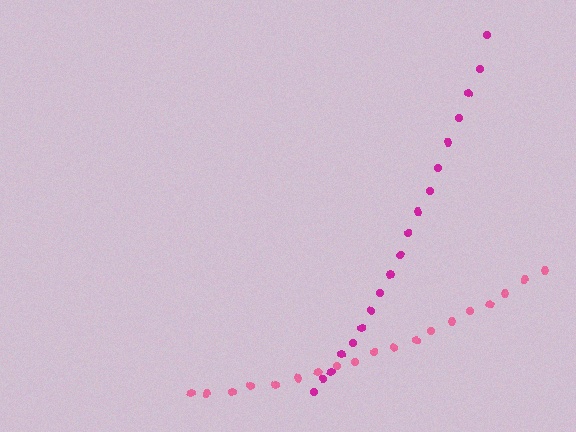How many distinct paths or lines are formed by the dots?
There are 2 distinct paths.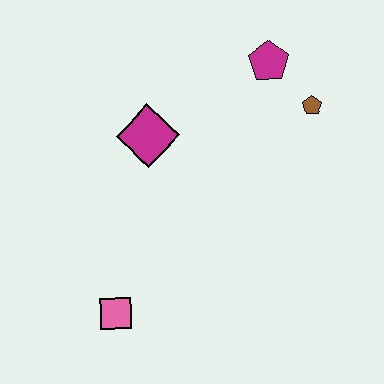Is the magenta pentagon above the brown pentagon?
Yes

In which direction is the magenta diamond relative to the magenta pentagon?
The magenta diamond is to the left of the magenta pentagon.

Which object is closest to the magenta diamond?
The magenta pentagon is closest to the magenta diamond.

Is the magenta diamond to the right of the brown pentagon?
No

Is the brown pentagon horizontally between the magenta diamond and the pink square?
No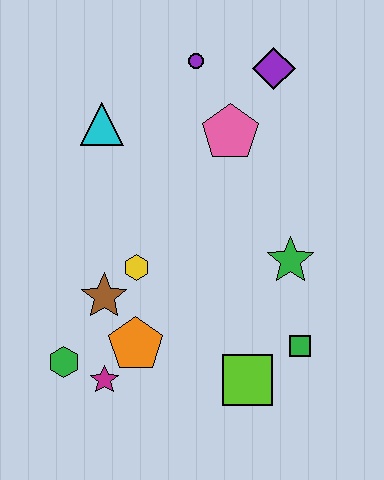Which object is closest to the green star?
The green square is closest to the green star.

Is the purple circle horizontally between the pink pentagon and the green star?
No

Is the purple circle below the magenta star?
No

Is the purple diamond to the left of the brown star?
No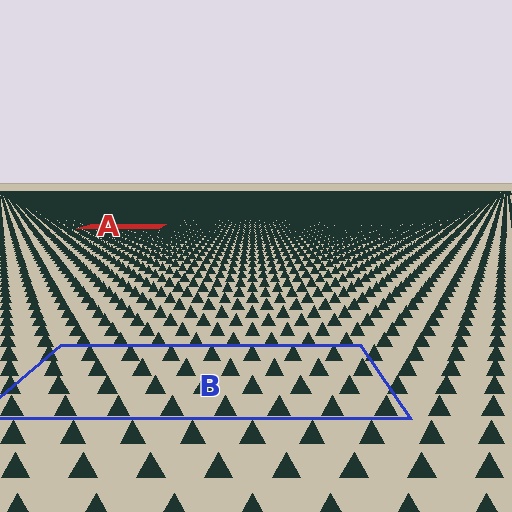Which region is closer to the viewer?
Region B is closer. The texture elements there are larger and more spread out.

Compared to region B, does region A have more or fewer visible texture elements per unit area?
Region A has more texture elements per unit area — they are packed more densely because it is farther away.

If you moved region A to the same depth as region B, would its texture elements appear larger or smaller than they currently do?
They would appear larger. At a closer depth, the same texture elements are projected at a bigger on-screen size.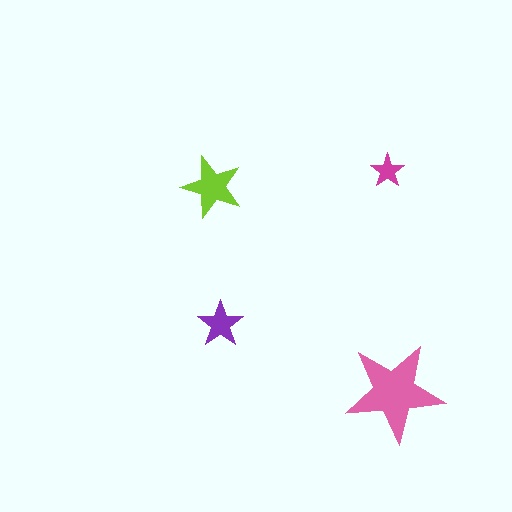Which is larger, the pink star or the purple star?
The pink one.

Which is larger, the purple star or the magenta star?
The purple one.